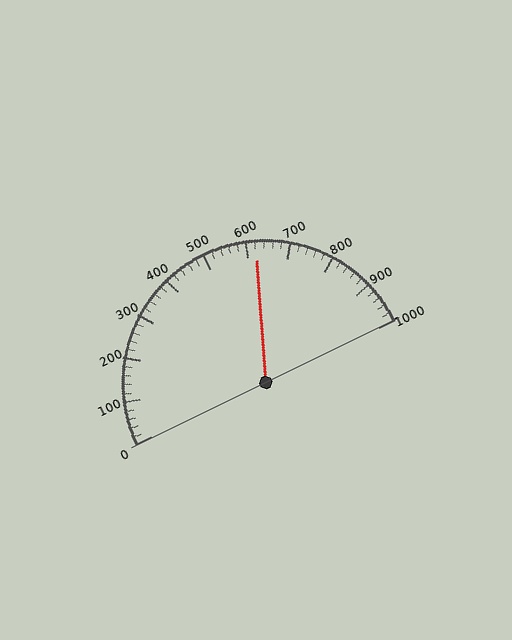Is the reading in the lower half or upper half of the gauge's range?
The reading is in the upper half of the range (0 to 1000).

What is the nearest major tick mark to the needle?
The nearest major tick mark is 600.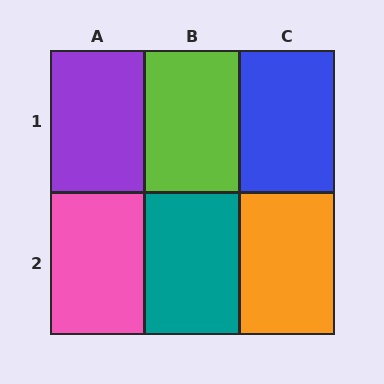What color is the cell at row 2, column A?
Pink.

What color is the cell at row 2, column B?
Teal.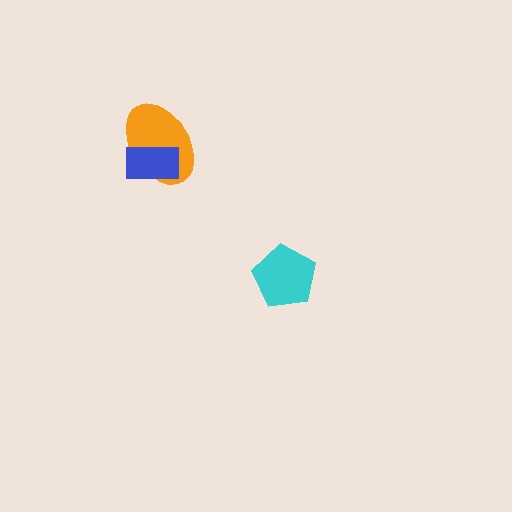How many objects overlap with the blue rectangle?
1 object overlaps with the blue rectangle.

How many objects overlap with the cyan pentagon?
0 objects overlap with the cyan pentagon.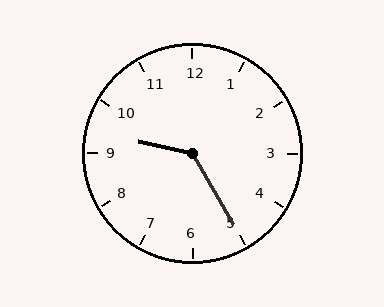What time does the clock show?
9:25.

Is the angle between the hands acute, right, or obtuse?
It is obtuse.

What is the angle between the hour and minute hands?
Approximately 132 degrees.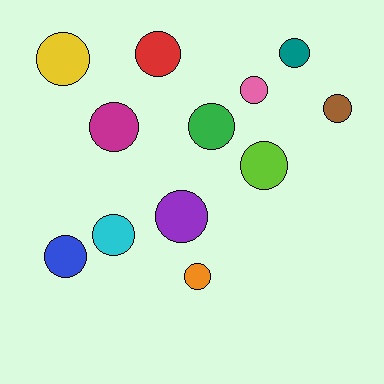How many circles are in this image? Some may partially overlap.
There are 12 circles.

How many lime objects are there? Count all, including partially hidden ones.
There is 1 lime object.